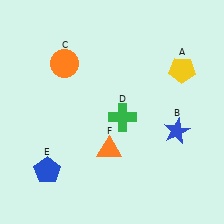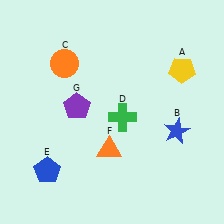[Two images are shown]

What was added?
A purple pentagon (G) was added in Image 2.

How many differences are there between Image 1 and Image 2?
There is 1 difference between the two images.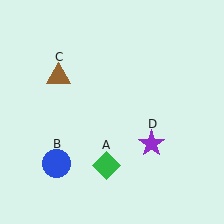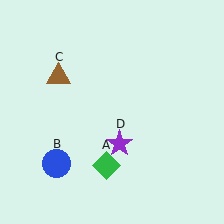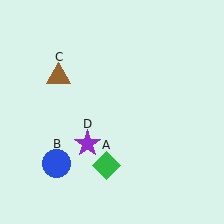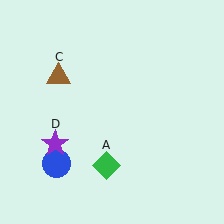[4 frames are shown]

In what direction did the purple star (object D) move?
The purple star (object D) moved left.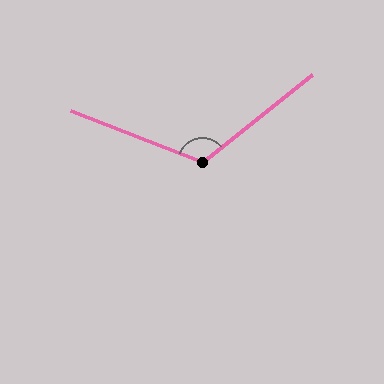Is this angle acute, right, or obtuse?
It is obtuse.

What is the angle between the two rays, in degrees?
Approximately 120 degrees.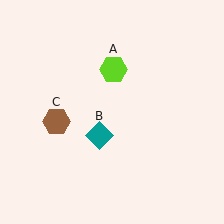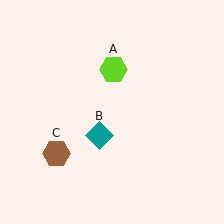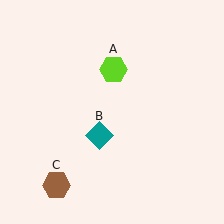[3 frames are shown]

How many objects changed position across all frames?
1 object changed position: brown hexagon (object C).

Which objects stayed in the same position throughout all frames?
Lime hexagon (object A) and teal diamond (object B) remained stationary.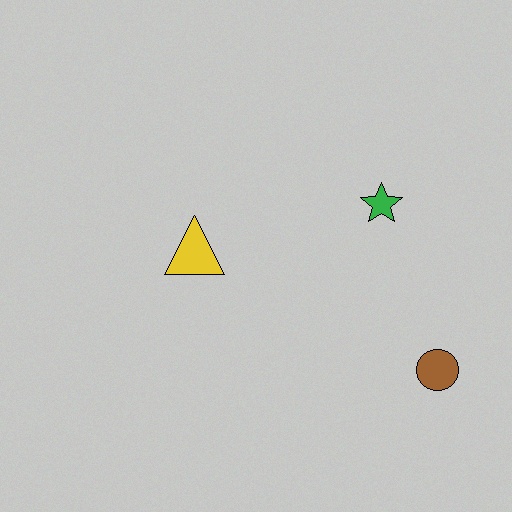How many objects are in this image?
There are 3 objects.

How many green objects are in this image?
There is 1 green object.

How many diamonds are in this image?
There are no diamonds.